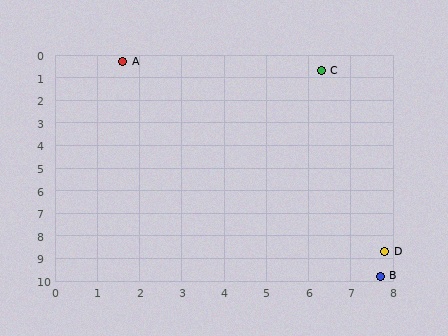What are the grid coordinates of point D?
Point D is at approximately (7.8, 8.7).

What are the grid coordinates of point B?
Point B is at approximately (7.7, 9.8).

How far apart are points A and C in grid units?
Points A and C are about 4.7 grid units apart.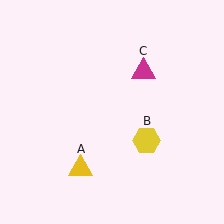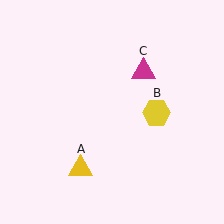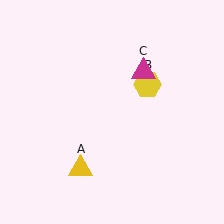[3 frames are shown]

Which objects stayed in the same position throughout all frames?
Yellow triangle (object A) and magenta triangle (object C) remained stationary.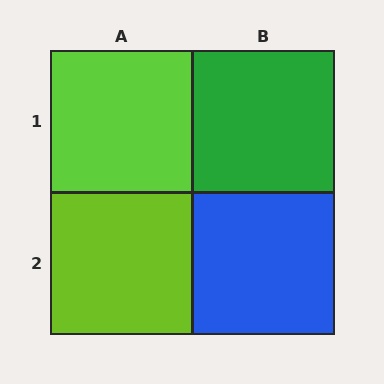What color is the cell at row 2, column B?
Blue.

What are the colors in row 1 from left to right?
Lime, green.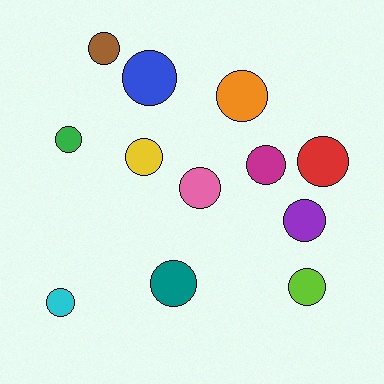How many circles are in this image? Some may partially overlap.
There are 12 circles.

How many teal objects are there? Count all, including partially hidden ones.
There is 1 teal object.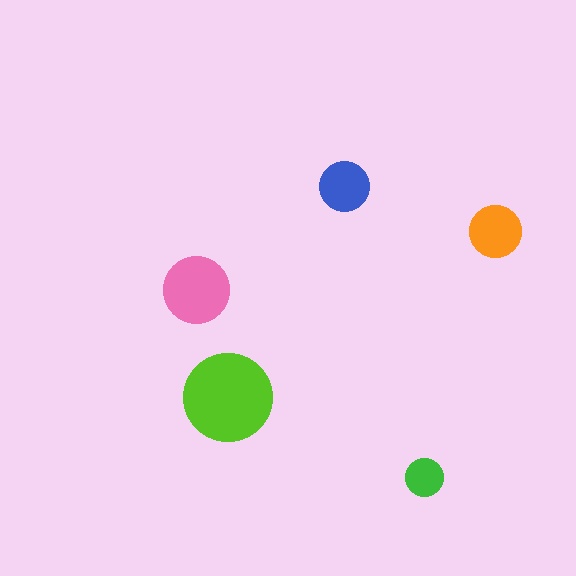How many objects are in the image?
There are 5 objects in the image.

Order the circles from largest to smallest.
the lime one, the pink one, the orange one, the blue one, the green one.